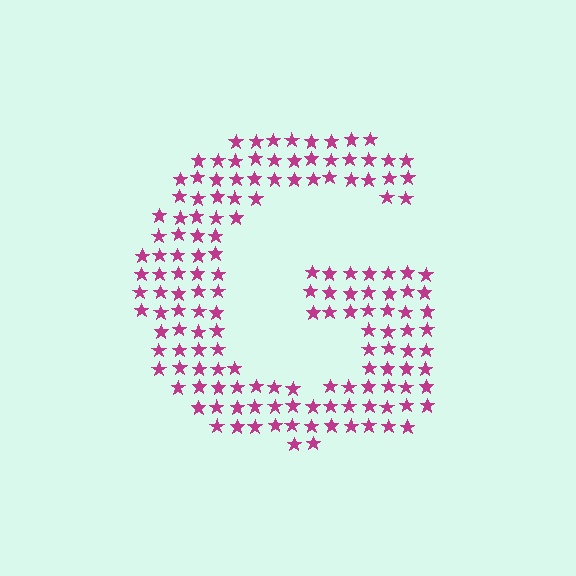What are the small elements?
The small elements are stars.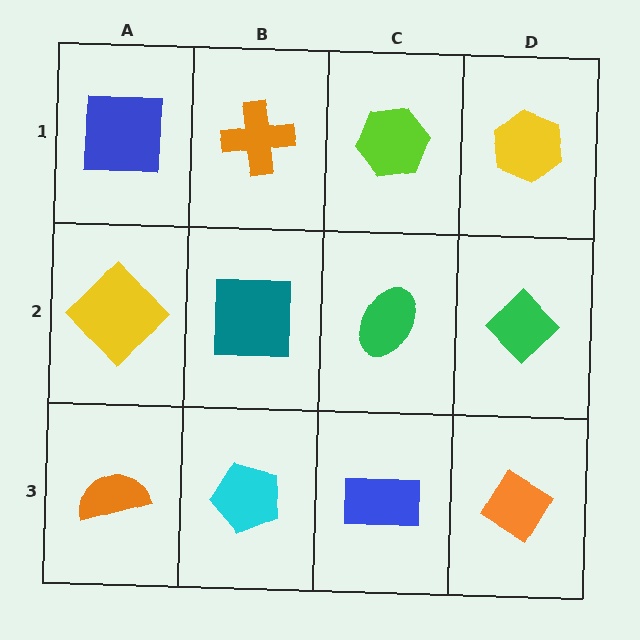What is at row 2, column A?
A yellow diamond.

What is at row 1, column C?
A lime hexagon.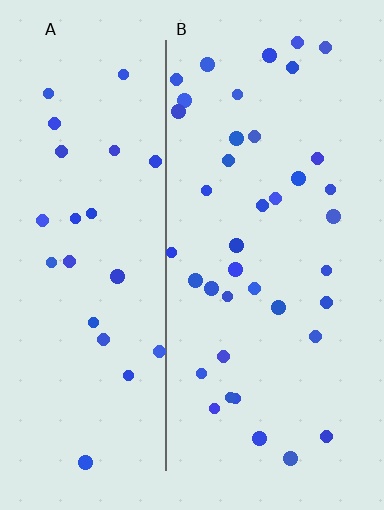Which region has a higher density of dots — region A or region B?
B (the right).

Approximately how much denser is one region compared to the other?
Approximately 1.6× — region B over region A.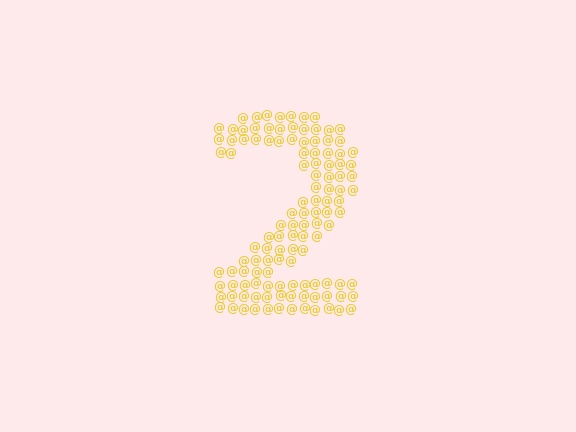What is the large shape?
The large shape is the digit 2.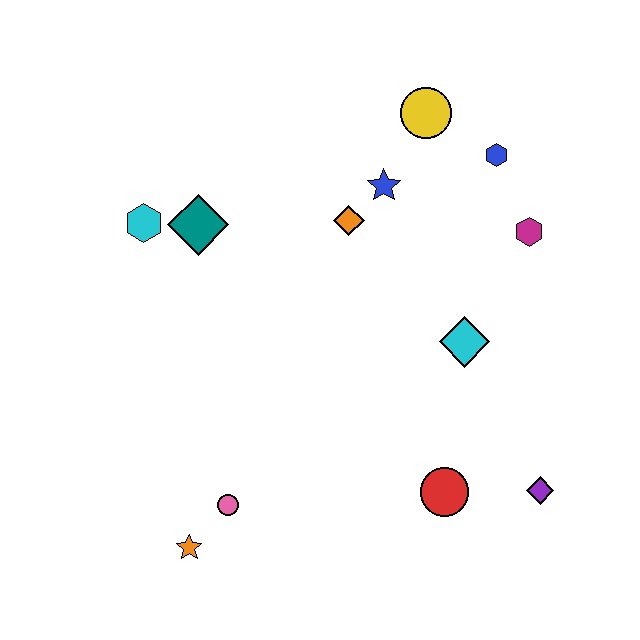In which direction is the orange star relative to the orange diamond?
The orange star is below the orange diamond.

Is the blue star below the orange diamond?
No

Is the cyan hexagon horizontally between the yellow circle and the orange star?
No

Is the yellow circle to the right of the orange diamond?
Yes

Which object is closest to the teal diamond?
The cyan hexagon is closest to the teal diamond.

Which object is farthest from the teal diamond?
The purple diamond is farthest from the teal diamond.